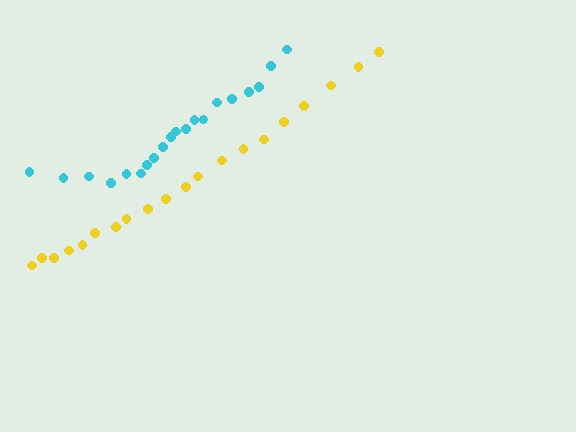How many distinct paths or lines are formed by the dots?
There are 2 distinct paths.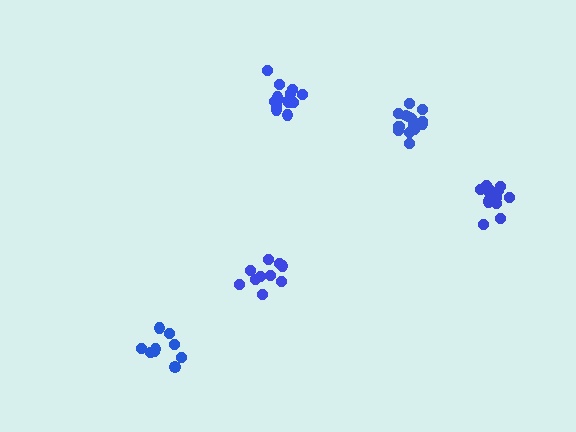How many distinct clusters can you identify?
There are 5 distinct clusters.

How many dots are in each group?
Group 1: 15 dots, Group 2: 14 dots, Group 3: 10 dots, Group 4: 10 dots, Group 5: 16 dots (65 total).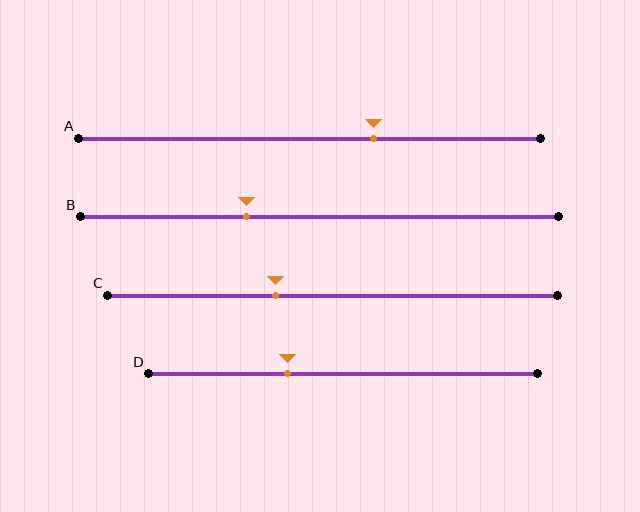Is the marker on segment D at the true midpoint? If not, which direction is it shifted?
No, the marker on segment D is shifted to the left by about 14% of the segment length.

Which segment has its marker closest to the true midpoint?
Segment C has its marker closest to the true midpoint.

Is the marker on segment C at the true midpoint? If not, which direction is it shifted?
No, the marker on segment C is shifted to the left by about 13% of the segment length.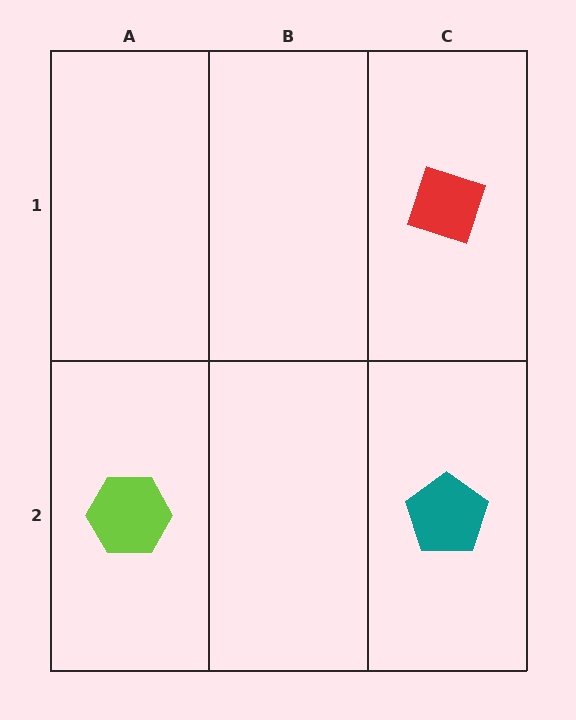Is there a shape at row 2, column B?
No, that cell is empty.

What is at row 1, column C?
A red diamond.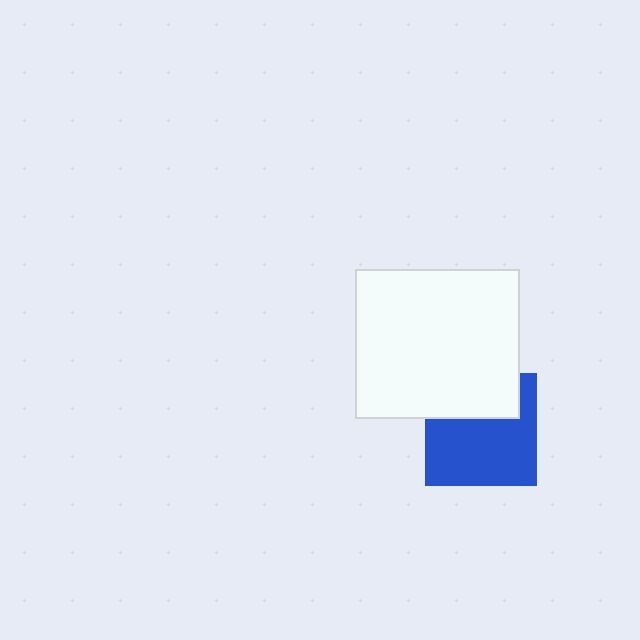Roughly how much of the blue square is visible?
Most of it is visible (roughly 66%).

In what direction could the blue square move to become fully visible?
The blue square could move down. That would shift it out from behind the white rectangle entirely.